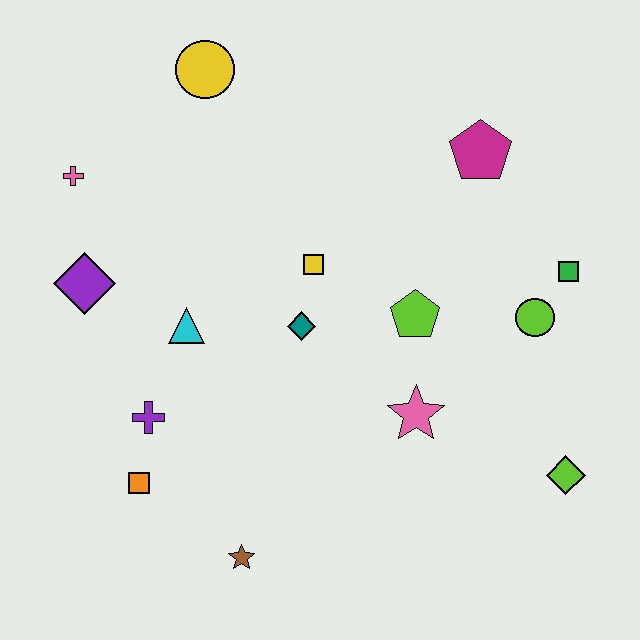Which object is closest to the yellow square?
The teal diamond is closest to the yellow square.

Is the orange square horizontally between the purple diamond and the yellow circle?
Yes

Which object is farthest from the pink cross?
The lime diamond is farthest from the pink cross.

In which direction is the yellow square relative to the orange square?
The yellow square is above the orange square.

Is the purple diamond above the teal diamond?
Yes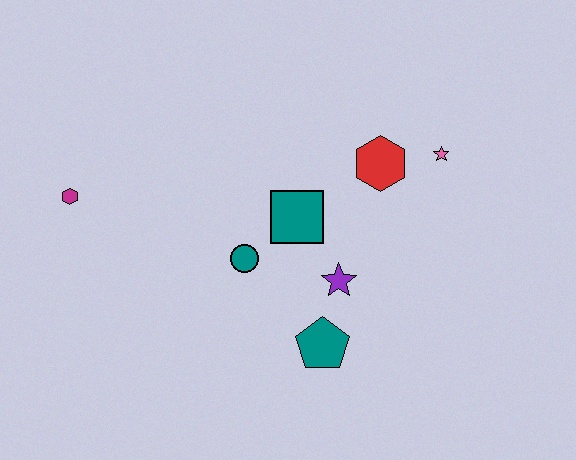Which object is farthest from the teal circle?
The pink star is farthest from the teal circle.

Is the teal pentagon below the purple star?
Yes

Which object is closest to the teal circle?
The teal square is closest to the teal circle.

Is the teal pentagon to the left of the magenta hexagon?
No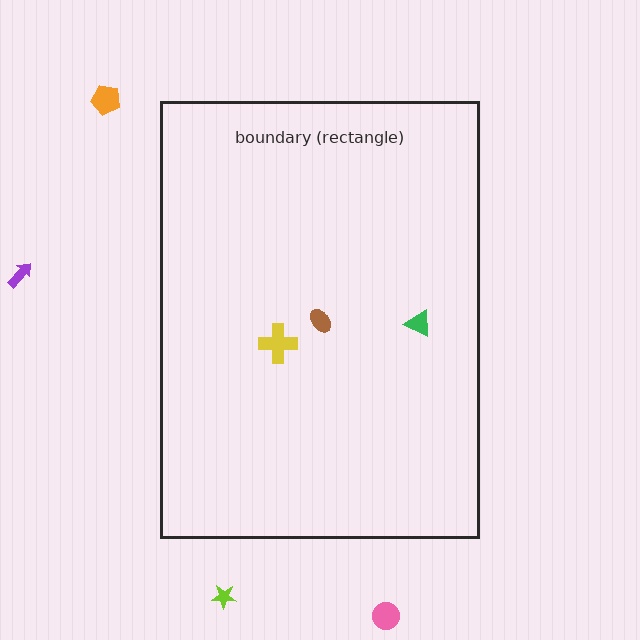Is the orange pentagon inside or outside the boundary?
Outside.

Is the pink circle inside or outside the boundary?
Outside.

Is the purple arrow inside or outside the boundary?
Outside.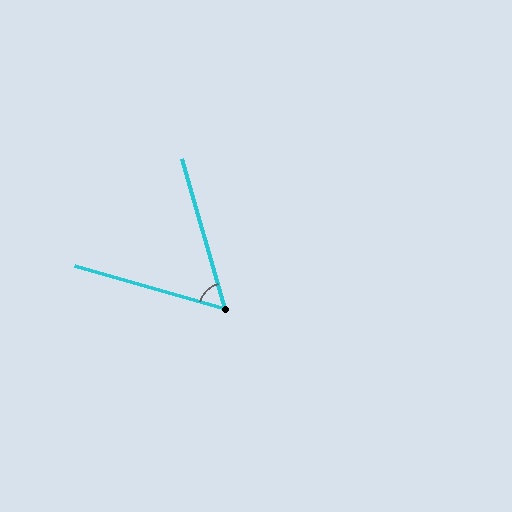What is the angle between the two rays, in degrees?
Approximately 58 degrees.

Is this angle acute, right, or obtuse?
It is acute.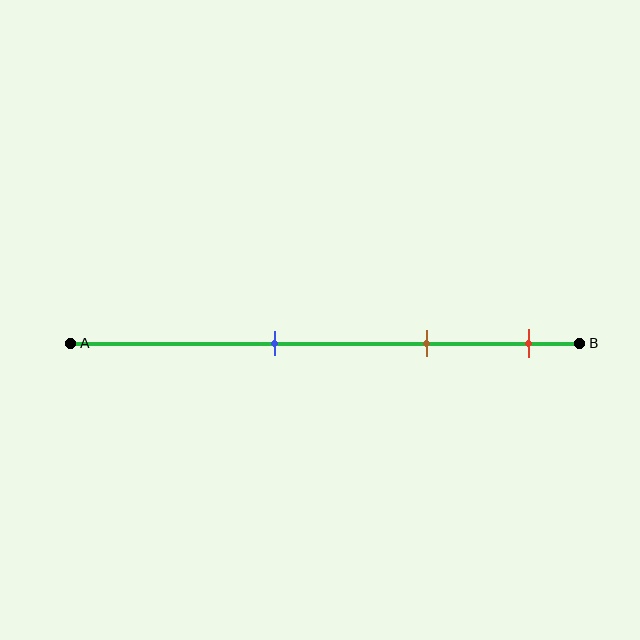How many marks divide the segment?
There are 3 marks dividing the segment.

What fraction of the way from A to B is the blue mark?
The blue mark is approximately 40% (0.4) of the way from A to B.